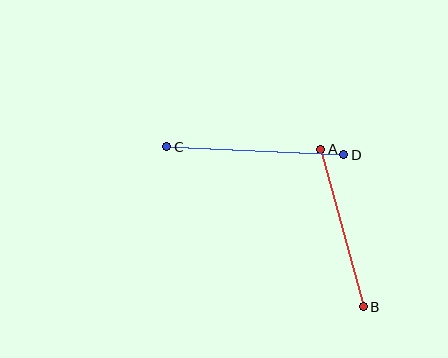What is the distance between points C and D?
The distance is approximately 177 pixels.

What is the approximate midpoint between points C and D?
The midpoint is at approximately (255, 151) pixels.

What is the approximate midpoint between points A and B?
The midpoint is at approximately (342, 228) pixels.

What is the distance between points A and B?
The distance is approximately 163 pixels.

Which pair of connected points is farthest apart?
Points C and D are farthest apart.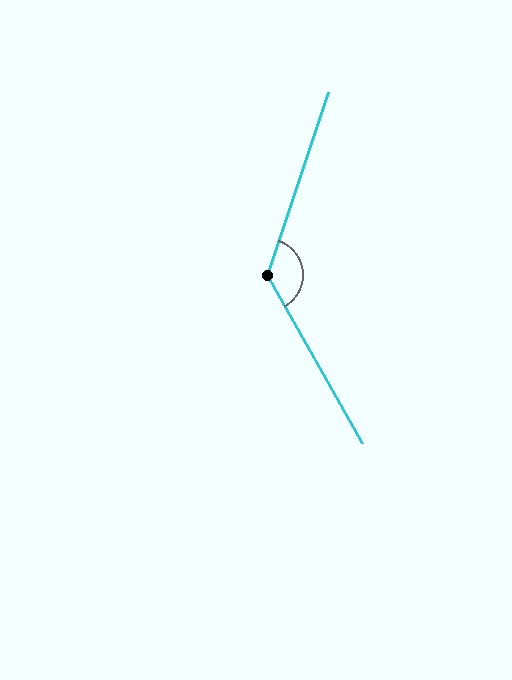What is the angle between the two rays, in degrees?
Approximately 132 degrees.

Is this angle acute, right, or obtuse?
It is obtuse.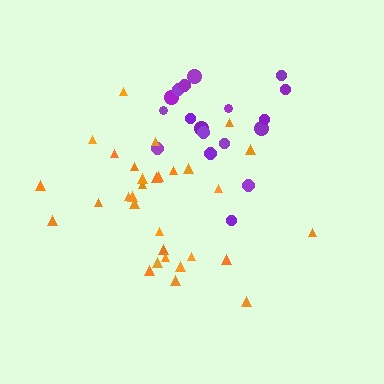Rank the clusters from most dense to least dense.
purple, orange.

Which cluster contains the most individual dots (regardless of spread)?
Orange (31).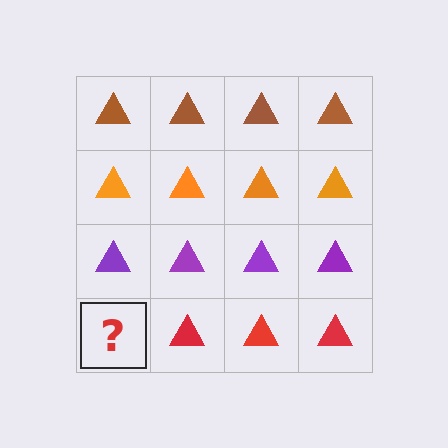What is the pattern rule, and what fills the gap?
The rule is that each row has a consistent color. The gap should be filled with a red triangle.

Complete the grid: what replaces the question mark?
The question mark should be replaced with a red triangle.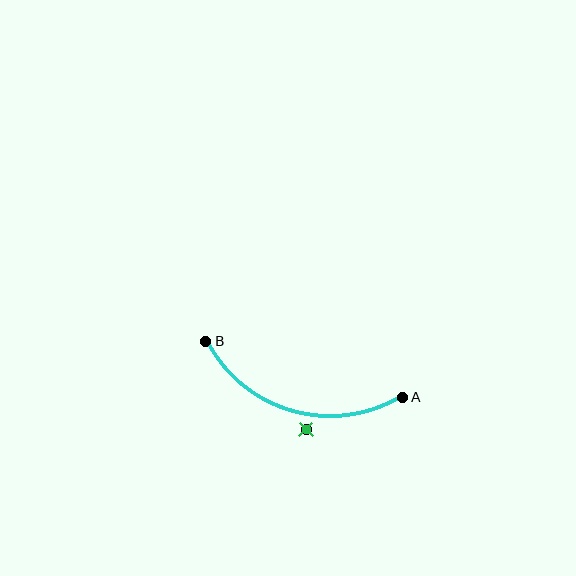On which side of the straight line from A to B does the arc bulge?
The arc bulges below the straight line connecting A and B.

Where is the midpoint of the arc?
The arc midpoint is the point on the curve farthest from the straight line joining A and B. It sits below that line.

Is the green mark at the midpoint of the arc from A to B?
No — the green mark does not lie on the arc at all. It sits slightly outside the curve.